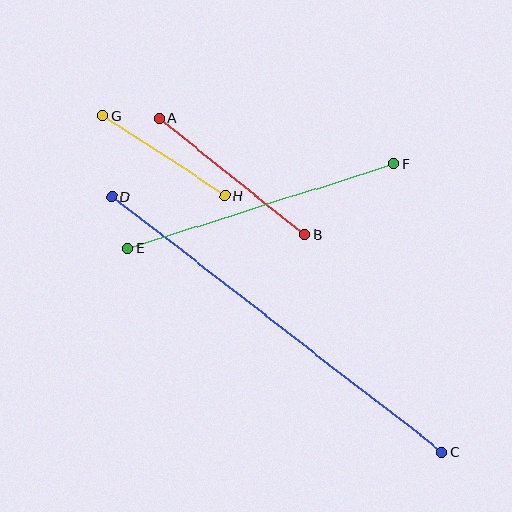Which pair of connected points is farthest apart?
Points C and D are farthest apart.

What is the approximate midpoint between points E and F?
The midpoint is at approximately (261, 206) pixels.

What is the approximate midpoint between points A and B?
The midpoint is at approximately (232, 176) pixels.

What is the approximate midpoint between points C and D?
The midpoint is at approximately (277, 324) pixels.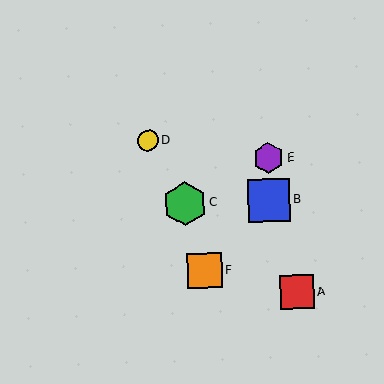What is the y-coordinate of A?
Object A is at y≈292.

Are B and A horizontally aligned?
No, B is at y≈200 and A is at y≈292.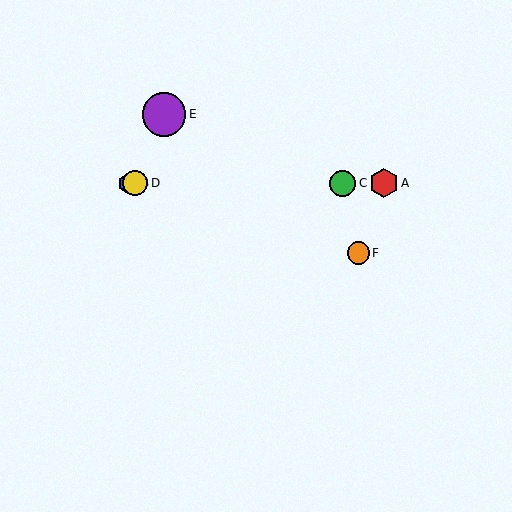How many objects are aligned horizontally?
4 objects (A, B, C, D) are aligned horizontally.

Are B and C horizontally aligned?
Yes, both are at y≈183.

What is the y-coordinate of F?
Object F is at y≈253.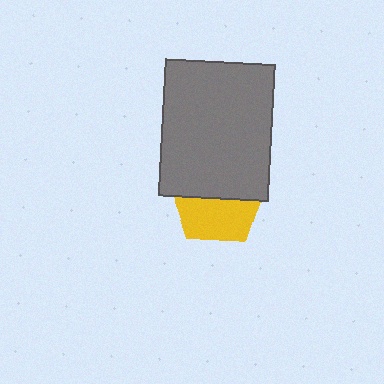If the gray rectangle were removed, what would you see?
You would see the complete yellow pentagon.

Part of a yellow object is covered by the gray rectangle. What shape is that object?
It is a pentagon.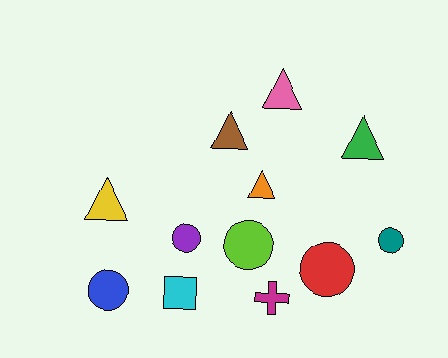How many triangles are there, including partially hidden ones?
There are 5 triangles.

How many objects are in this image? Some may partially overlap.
There are 12 objects.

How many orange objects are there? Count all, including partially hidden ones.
There is 1 orange object.